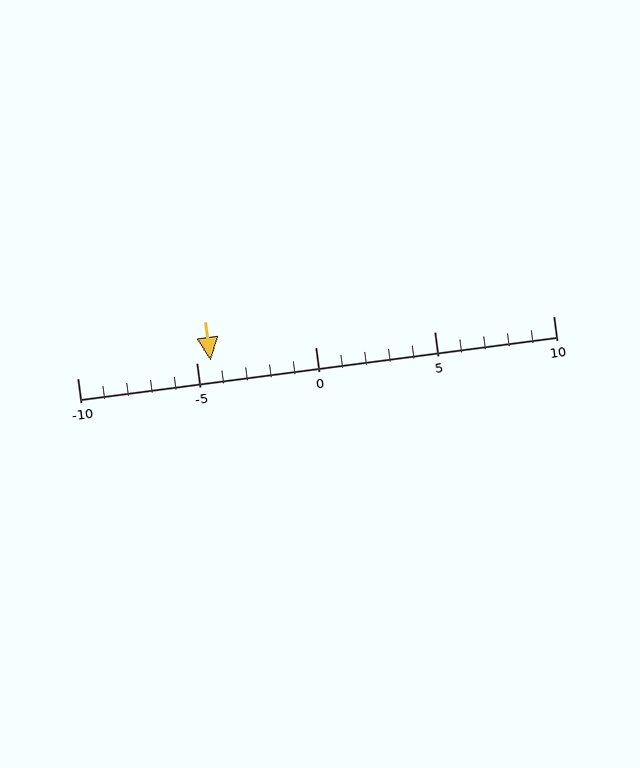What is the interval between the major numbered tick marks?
The major tick marks are spaced 5 units apart.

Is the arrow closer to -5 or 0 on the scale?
The arrow is closer to -5.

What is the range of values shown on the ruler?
The ruler shows values from -10 to 10.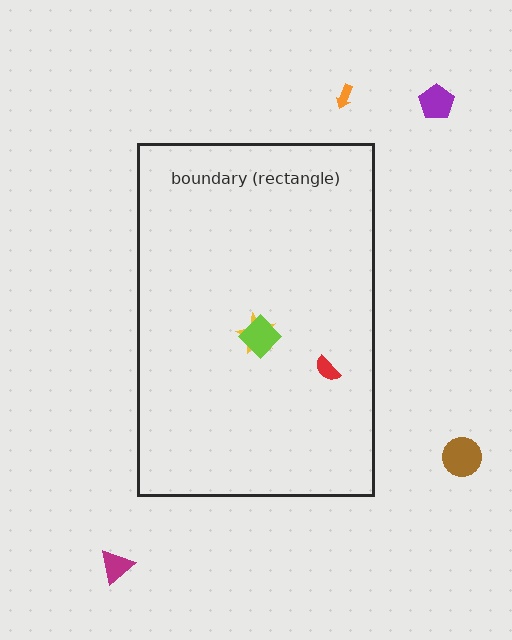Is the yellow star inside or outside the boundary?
Inside.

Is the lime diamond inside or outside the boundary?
Inside.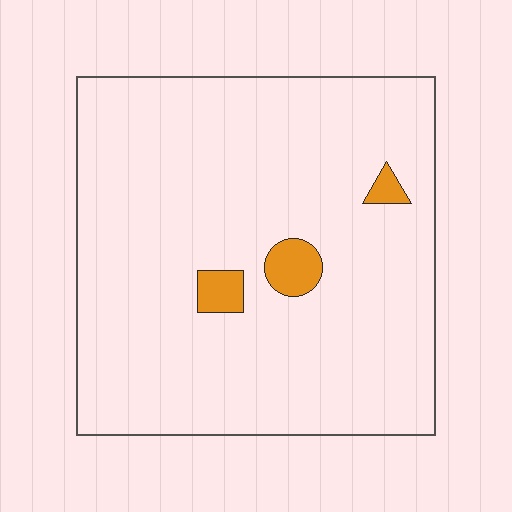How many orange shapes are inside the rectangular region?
3.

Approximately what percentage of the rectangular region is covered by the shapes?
Approximately 5%.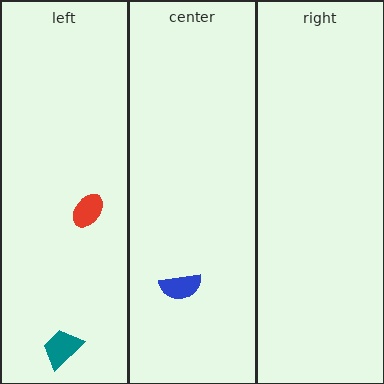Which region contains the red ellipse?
The left region.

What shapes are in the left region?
The red ellipse, the teal trapezoid.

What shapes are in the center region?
The blue semicircle.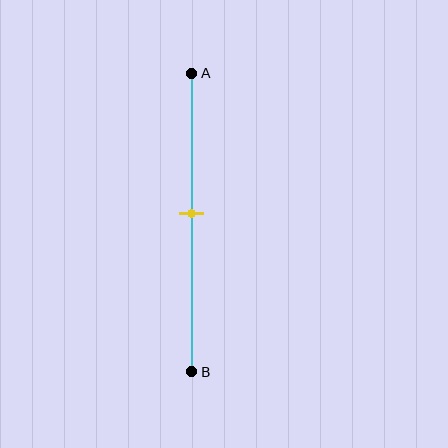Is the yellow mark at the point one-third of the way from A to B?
No, the mark is at about 45% from A, not at the 33% one-third point.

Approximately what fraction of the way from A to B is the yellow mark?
The yellow mark is approximately 45% of the way from A to B.